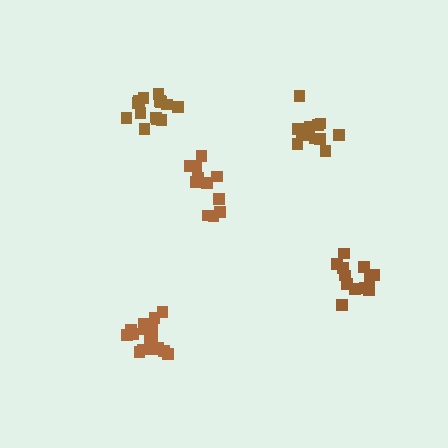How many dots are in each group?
Group 1: 12 dots, Group 2: 16 dots, Group 3: 11 dots, Group 4: 12 dots, Group 5: 14 dots (65 total).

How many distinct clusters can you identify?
There are 5 distinct clusters.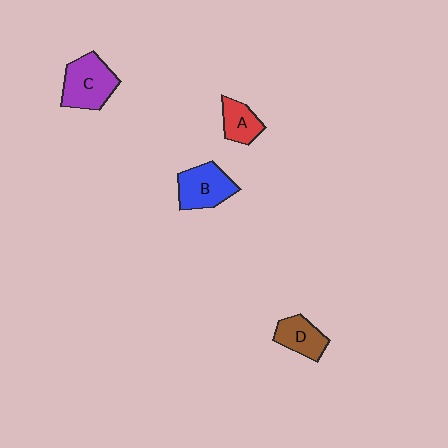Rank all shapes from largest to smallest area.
From largest to smallest: C (purple), B (blue), D (brown), A (red).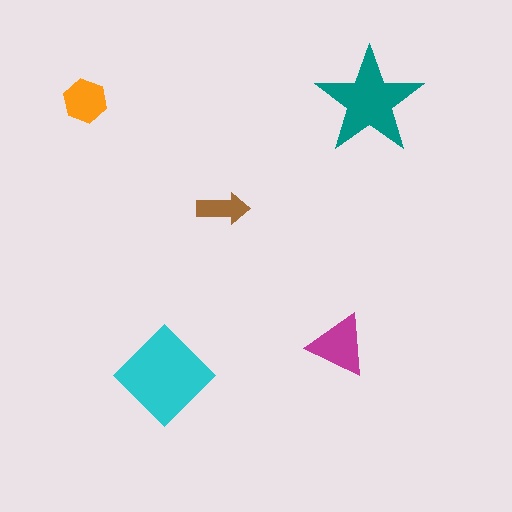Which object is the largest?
The cyan diamond.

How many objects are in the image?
There are 5 objects in the image.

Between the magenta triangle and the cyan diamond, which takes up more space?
The cyan diamond.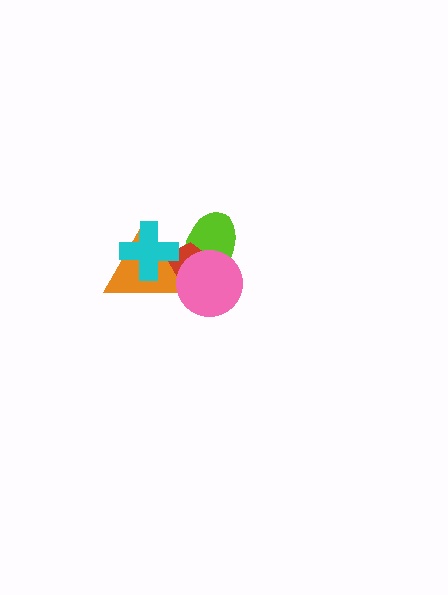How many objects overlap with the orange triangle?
4 objects overlap with the orange triangle.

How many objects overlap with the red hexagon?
4 objects overlap with the red hexagon.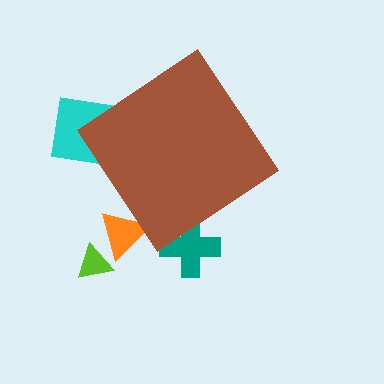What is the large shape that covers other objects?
A brown diamond.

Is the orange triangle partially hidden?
Yes, the orange triangle is partially hidden behind the brown diamond.